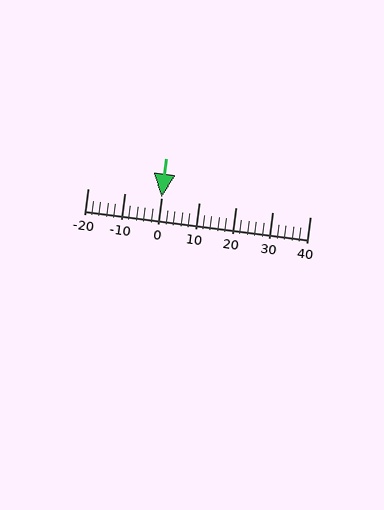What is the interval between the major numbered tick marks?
The major tick marks are spaced 10 units apart.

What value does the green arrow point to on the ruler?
The green arrow points to approximately 0.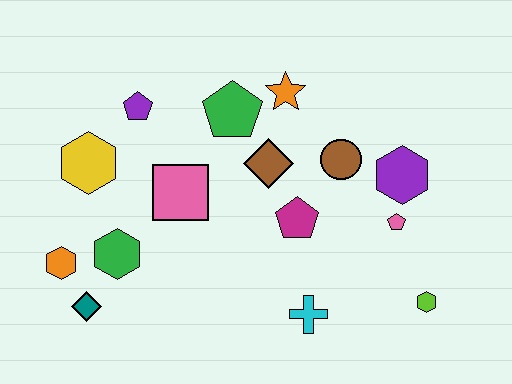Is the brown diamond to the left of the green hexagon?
No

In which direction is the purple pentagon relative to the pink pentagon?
The purple pentagon is to the left of the pink pentagon.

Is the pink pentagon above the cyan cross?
Yes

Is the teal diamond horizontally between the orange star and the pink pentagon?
No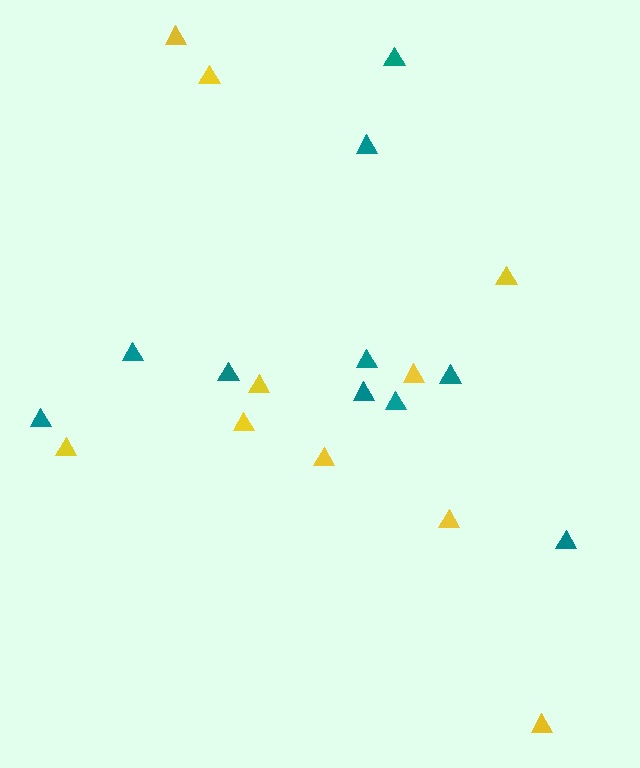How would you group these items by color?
There are 2 groups: one group of yellow triangles (10) and one group of teal triangles (10).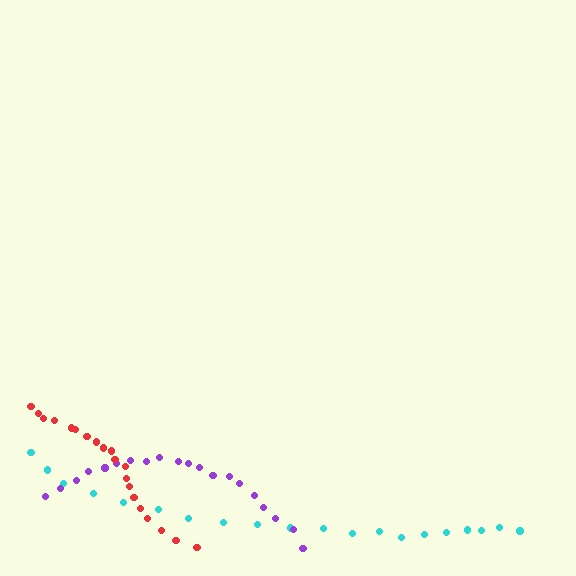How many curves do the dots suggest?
There are 3 distinct paths.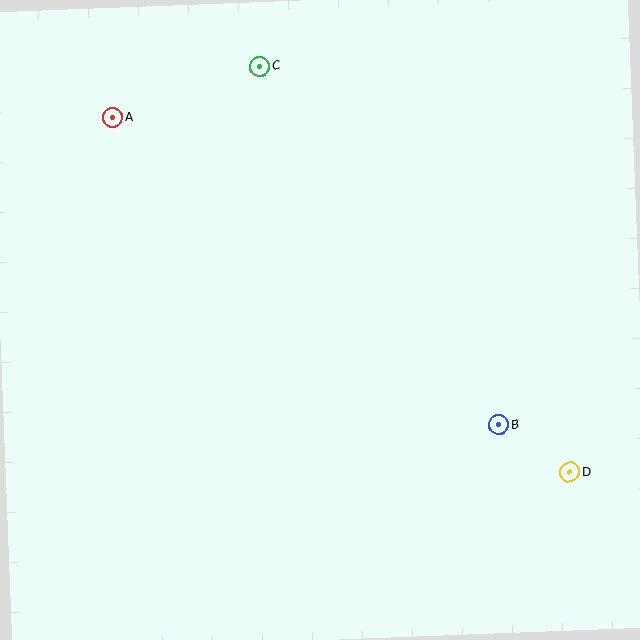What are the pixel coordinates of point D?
Point D is at (570, 472).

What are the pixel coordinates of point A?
Point A is at (113, 117).